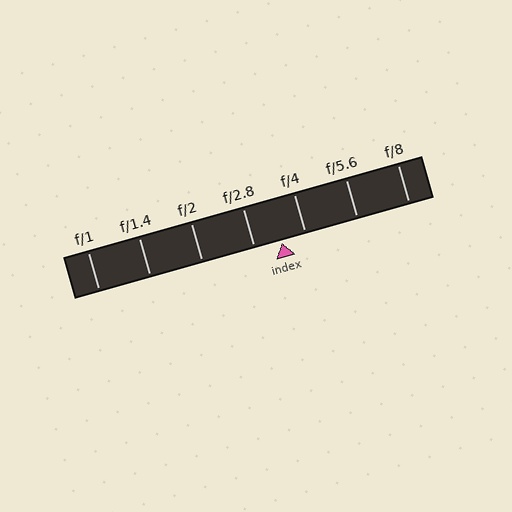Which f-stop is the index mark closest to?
The index mark is closest to f/4.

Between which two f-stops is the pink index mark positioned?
The index mark is between f/2.8 and f/4.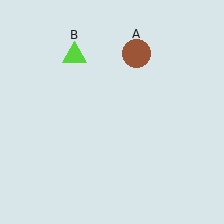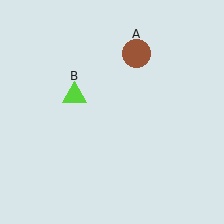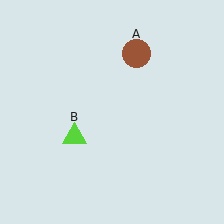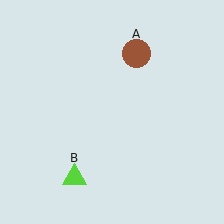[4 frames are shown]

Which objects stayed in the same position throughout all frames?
Brown circle (object A) remained stationary.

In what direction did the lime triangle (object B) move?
The lime triangle (object B) moved down.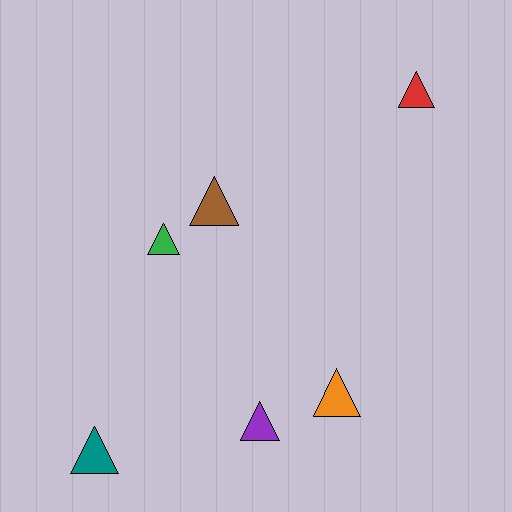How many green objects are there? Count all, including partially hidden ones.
There is 1 green object.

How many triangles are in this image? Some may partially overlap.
There are 6 triangles.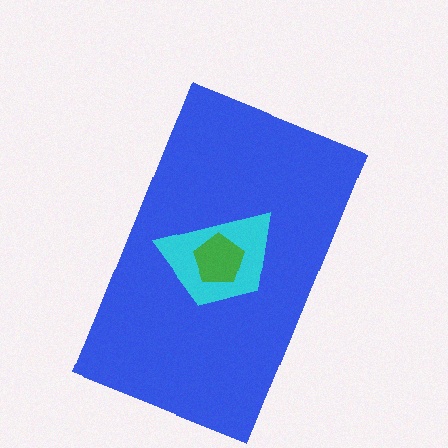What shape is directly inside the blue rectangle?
The cyan trapezoid.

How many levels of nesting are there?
3.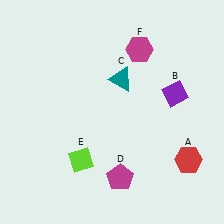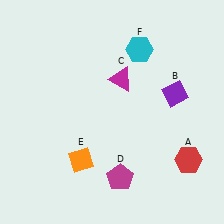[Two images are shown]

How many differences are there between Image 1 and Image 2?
There are 3 differences between the two images.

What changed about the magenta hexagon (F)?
In Image 1, F is magenta. In Image 2, it changed to cyan.